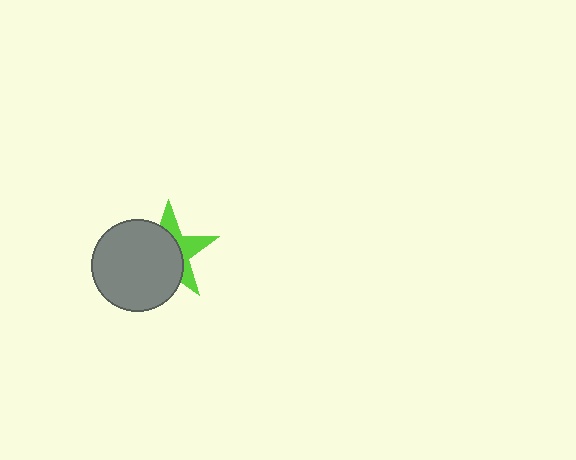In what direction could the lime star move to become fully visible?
The lime star could move toward the upper-right. That would shift it out from behind the gray circle entirely.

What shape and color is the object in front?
The object in front is a gray circle.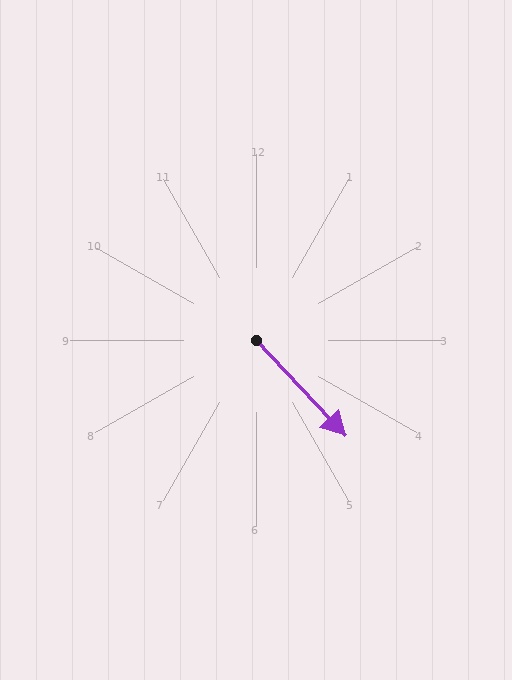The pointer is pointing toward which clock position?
Roughly 5 o'clock.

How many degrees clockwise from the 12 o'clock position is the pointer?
Approximately 137 degrees.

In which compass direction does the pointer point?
Southeast.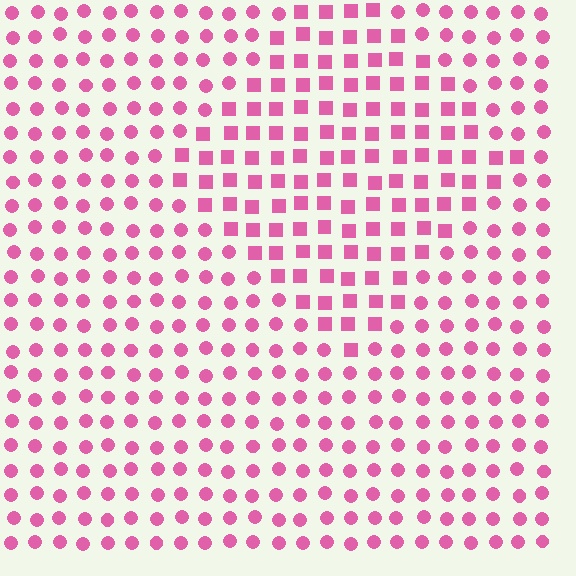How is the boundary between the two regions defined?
The boundary is defined by a change in element shape: squares inside vs. circles outside. All elements share the same color and spacing.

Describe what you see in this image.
The image is filled with small pink elements arranged in a uniform grid. A diamond-shaped region contains squares, while the surrounding area contains circles. The boundary is defined purely by the change in element shape.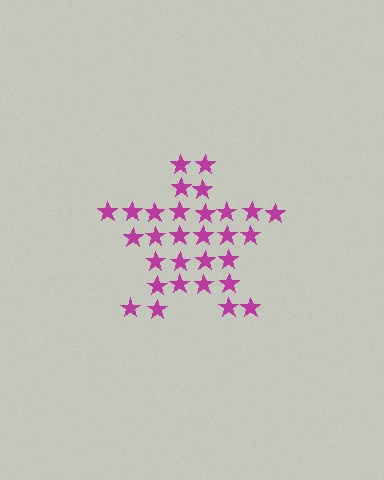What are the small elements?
The small elements are stars.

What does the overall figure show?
The overall figure shows a star.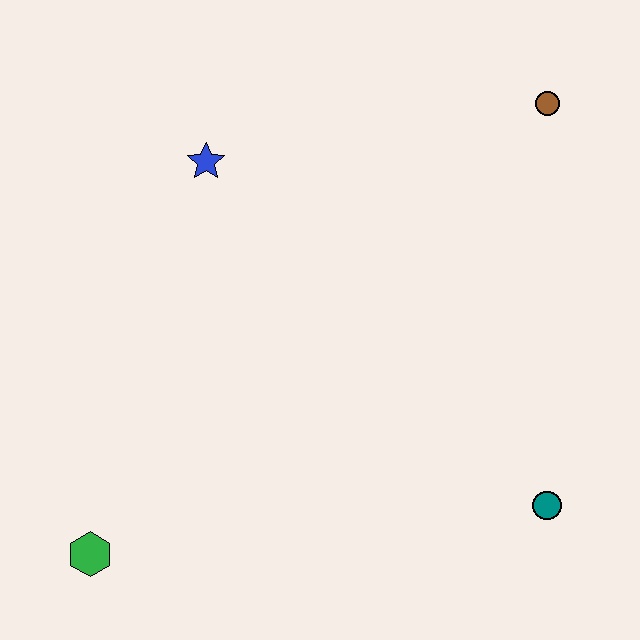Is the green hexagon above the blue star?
No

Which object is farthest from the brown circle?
The green hexagon is farthest from the brown circle.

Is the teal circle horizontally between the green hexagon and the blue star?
No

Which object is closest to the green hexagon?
The blue star is closest to the green hexagon.